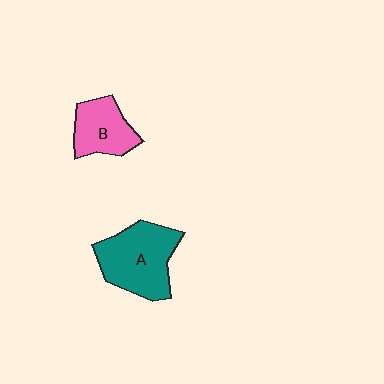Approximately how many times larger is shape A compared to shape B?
Approximately 1.6 times.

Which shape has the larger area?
Shape A (teal).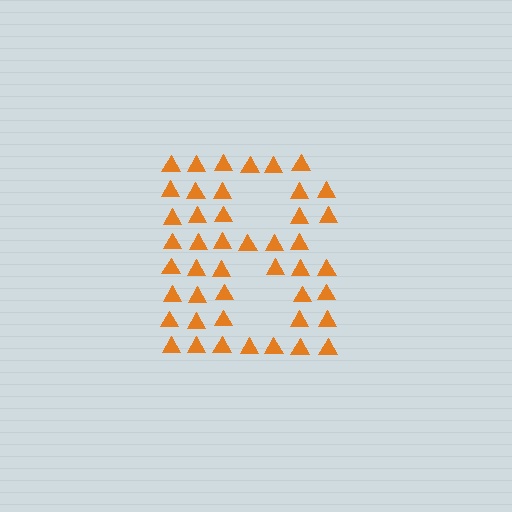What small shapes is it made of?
It is made of small triangles.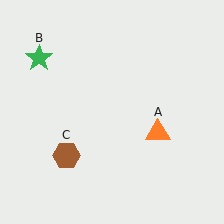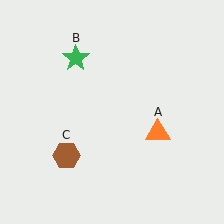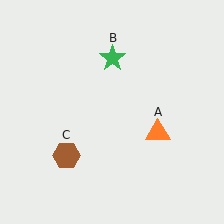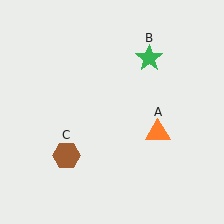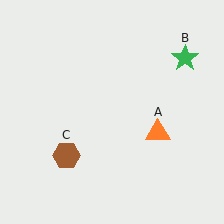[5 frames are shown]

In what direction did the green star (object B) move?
The green star (object B) moved right.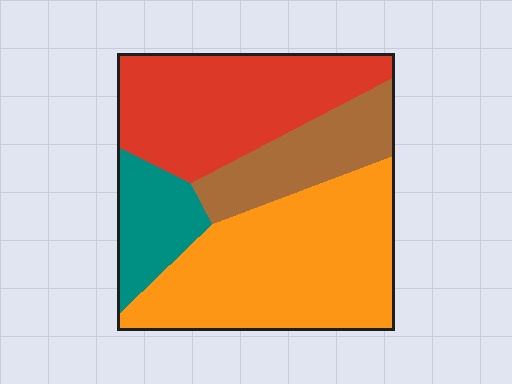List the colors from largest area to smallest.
From largest to smallest: orange, red, brown, teal.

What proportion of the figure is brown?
Brown takes up about one sixth (1/6) of the figure.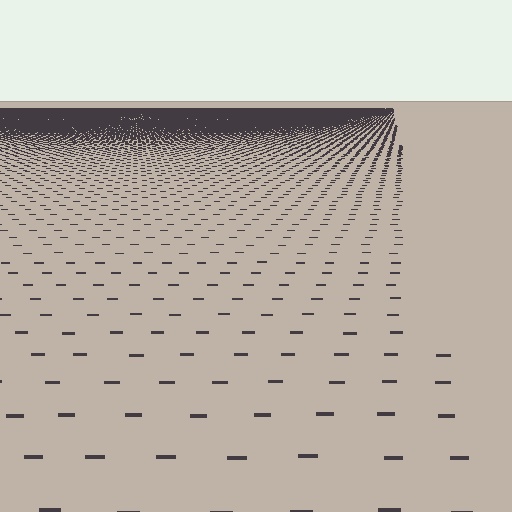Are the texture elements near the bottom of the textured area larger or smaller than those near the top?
Larger. Near the bottom, elements are closer to the viewer and appear at a bigger on-screen size.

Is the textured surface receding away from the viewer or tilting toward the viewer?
The surface is receding away from the viewer. Texture elements get smaller and denser toward the top.